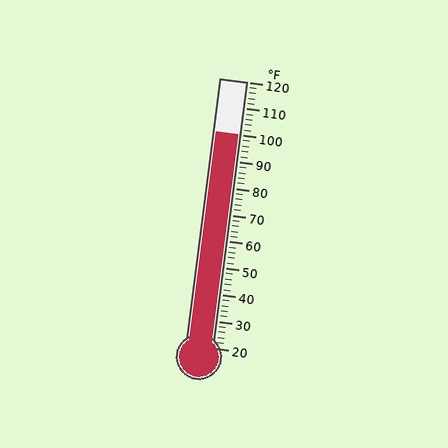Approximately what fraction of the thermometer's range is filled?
The thermometer is filled to approximately 80% of its range.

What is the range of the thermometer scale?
The thermometer scale ranges from 20°F to 120°F.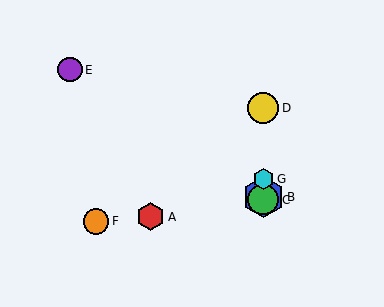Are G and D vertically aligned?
Yes, both are at x≈263.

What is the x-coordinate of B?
Object B is at x≈263.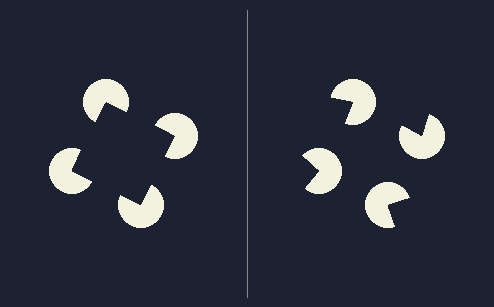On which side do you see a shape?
An illusory square appears on the left side. On the right side the wedge cuts are rotated, so no coherent shape forms.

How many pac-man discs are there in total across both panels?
8 — 4 on each side.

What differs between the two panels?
The pac-man discs are positioned identically on both sides; only the wedge orientations differ. On the left they align to a square; on the right they are misaligned.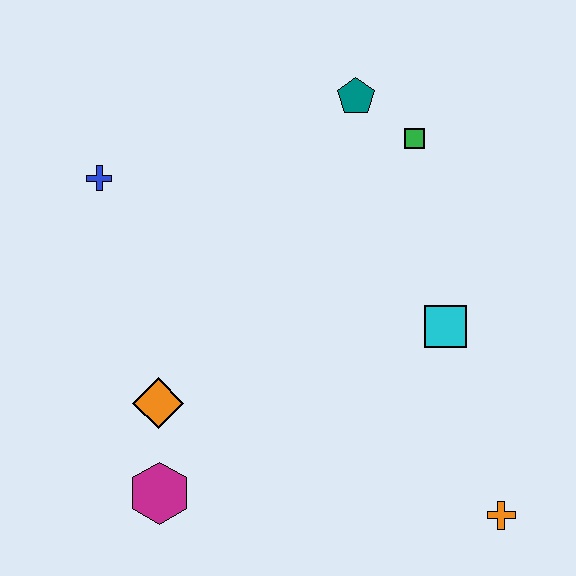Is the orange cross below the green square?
Yes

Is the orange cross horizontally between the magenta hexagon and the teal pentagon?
No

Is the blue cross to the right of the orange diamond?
No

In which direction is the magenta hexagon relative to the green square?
The magenta hexagon is below the green square.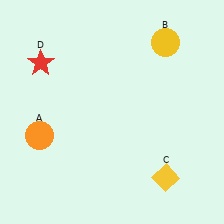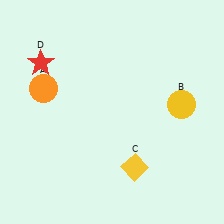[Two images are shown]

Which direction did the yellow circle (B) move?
The yellow circle (B) moved down.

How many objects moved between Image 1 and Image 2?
3 objects moved between the two images.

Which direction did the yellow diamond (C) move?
The yellow diamond (C) moved left.